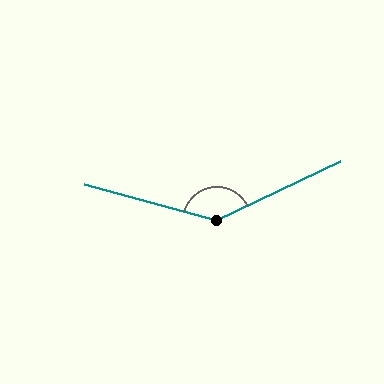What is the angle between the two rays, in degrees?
Approximately 139 degrees.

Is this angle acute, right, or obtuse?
It is obtuse.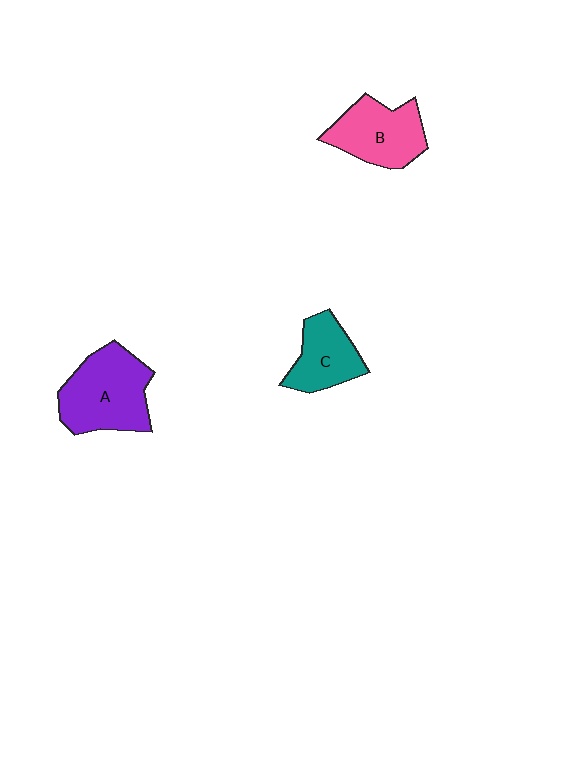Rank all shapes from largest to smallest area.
From largest to smallest: A (purple), B (pink), C (teal).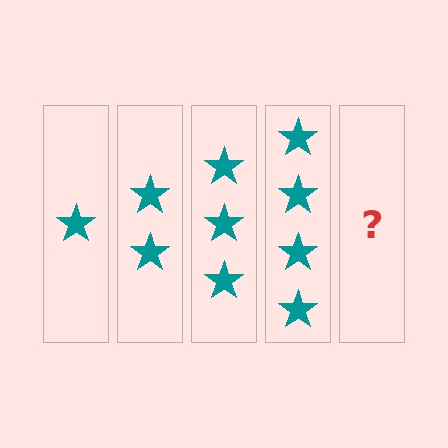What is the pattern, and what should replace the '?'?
The pattern is that each step adds one more star. The '?' should be 5 stars.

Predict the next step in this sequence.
The next step is 5 stars.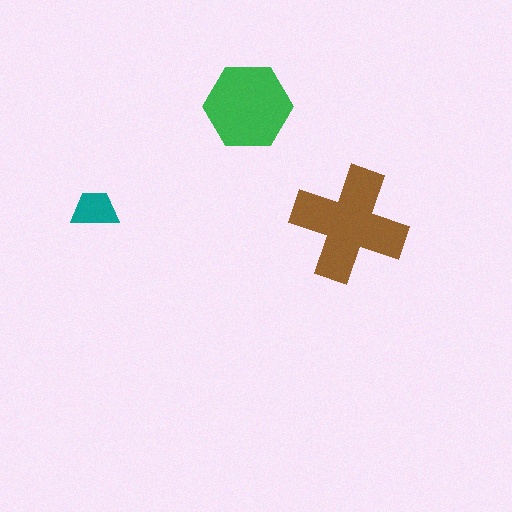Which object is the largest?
The brown cross.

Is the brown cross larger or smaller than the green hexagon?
Larger.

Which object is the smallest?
The teal trapezoid.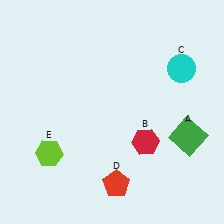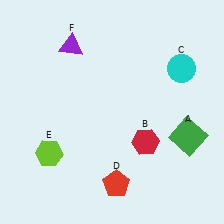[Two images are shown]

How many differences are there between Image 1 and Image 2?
There is 1 difference between the two images.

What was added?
A purple triangle (F) was added in Image 2.